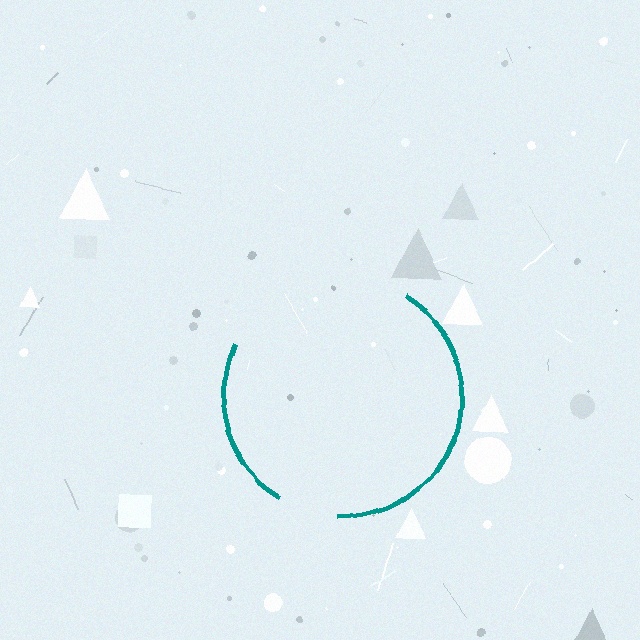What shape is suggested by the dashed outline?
The dashed outline suggests a circle.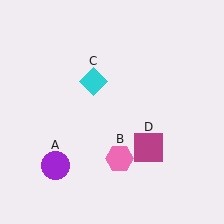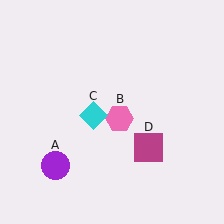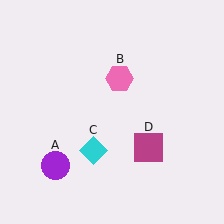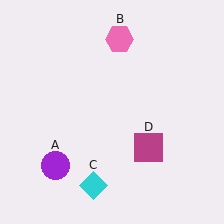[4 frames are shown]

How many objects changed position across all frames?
2 objects changed position: pink hexagon (object B), cyan diamond (object C).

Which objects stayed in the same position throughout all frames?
Purple circle (object A) and magenta square (object D) remained stationary.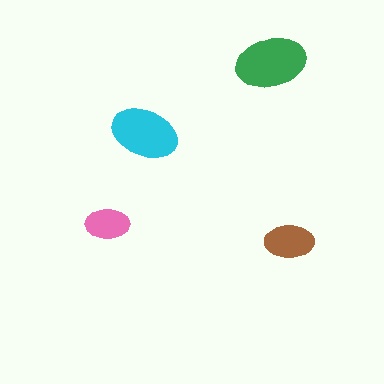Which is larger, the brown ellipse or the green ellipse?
The green one.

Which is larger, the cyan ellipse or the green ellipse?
The green one.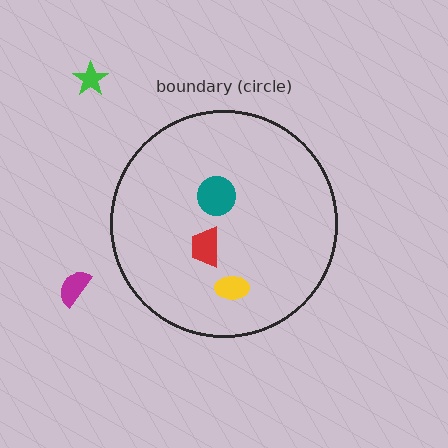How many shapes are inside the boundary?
3 inside, 2 outside.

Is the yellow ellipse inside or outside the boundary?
Inside.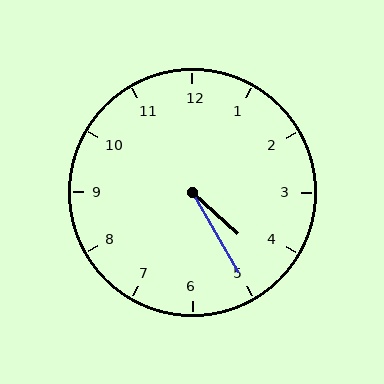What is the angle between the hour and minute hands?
Approximately 18 degrees.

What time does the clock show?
4:25.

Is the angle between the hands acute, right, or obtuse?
It is acute.